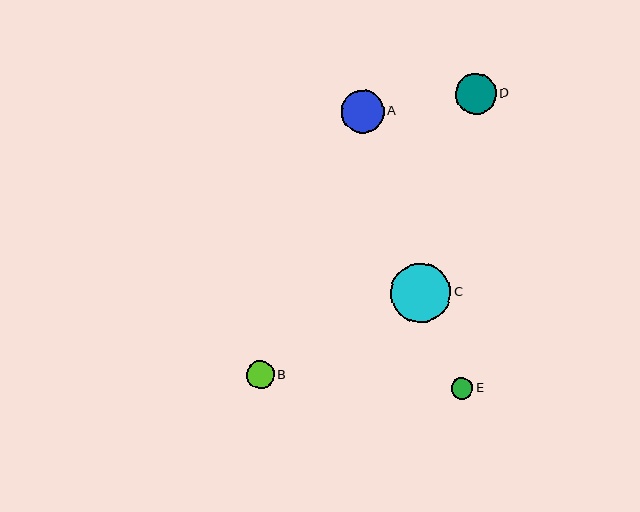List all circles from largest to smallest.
From largest to smallest: C, A, D, B, E.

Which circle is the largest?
Circle C is the largest with a size of approximately 60 pixels.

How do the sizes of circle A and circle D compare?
Circle A and circle D are approximately the same size.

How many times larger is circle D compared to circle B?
Circle D is approximately 1.5 times the size of circle B.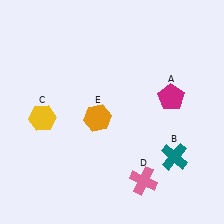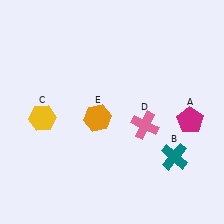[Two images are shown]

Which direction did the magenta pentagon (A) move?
The magenta pentagon (A) moved down.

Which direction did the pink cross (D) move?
The pink cross (D) moved up.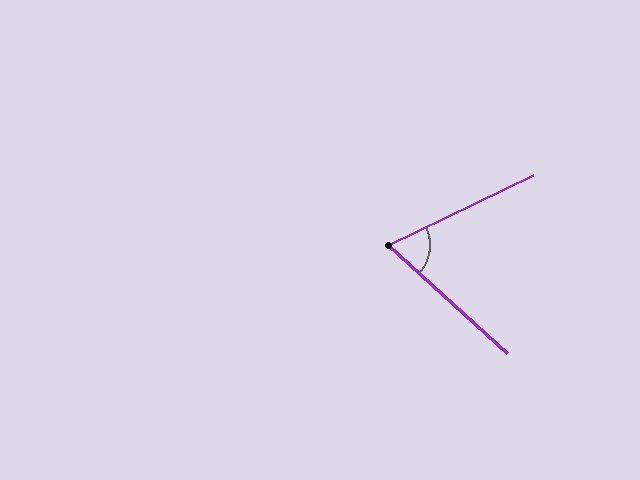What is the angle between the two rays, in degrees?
Approximately 68 degrees.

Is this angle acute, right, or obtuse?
It is acute.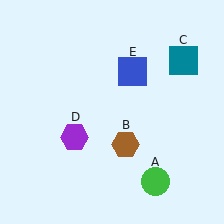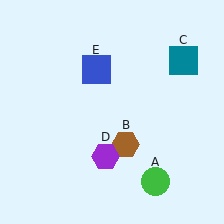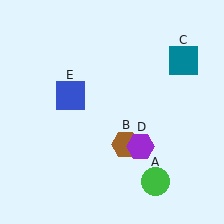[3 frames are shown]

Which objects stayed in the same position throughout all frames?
Green circle (object A) and brown hexagon (object B) and teal square (object C) remained stationary.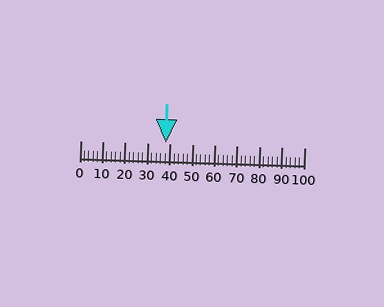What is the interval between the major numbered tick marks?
The major tick marks are spaced 10 units apart.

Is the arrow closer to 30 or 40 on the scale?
The arrow is closer to 40.